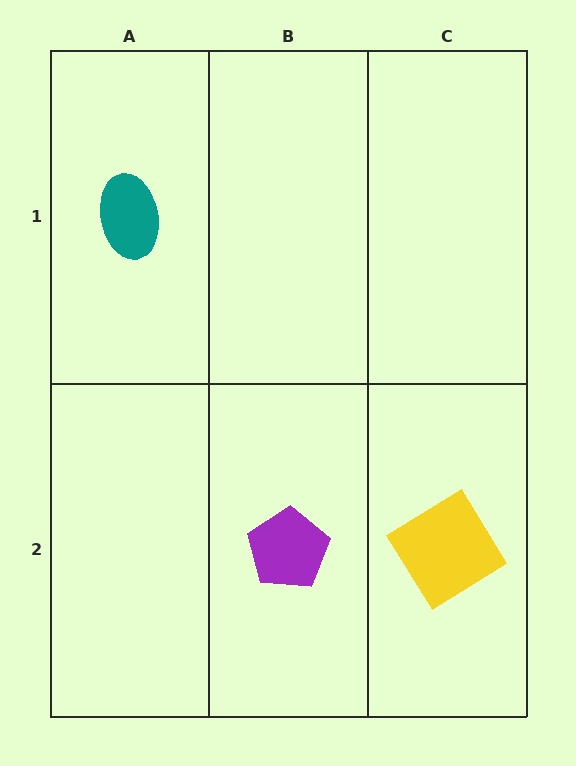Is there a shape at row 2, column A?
No, that cell is empty.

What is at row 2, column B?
A purple pentagon.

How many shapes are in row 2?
2 shapes.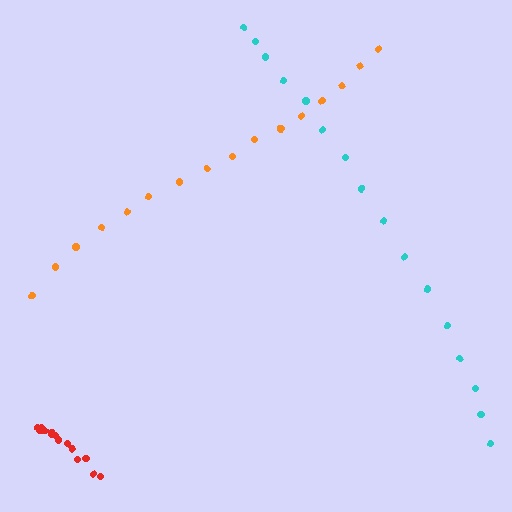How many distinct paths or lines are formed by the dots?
There are 3 distinct paths.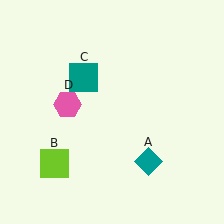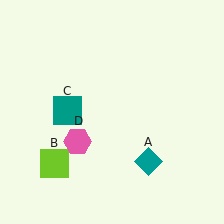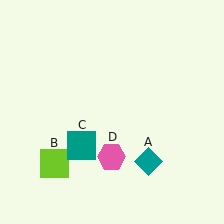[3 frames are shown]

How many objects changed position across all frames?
2 objects changed position: teal square (object C), pink hexagon (object D).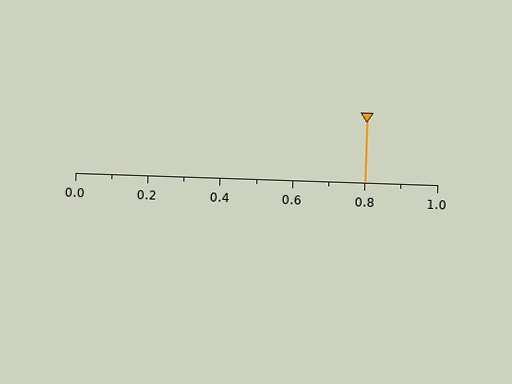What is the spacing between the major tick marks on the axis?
The major ticks are spaced 0.2 apart.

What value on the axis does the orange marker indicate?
The marker indicates approximately 0.8.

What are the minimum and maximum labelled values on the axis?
The axis runs from 0.0 to 1.0.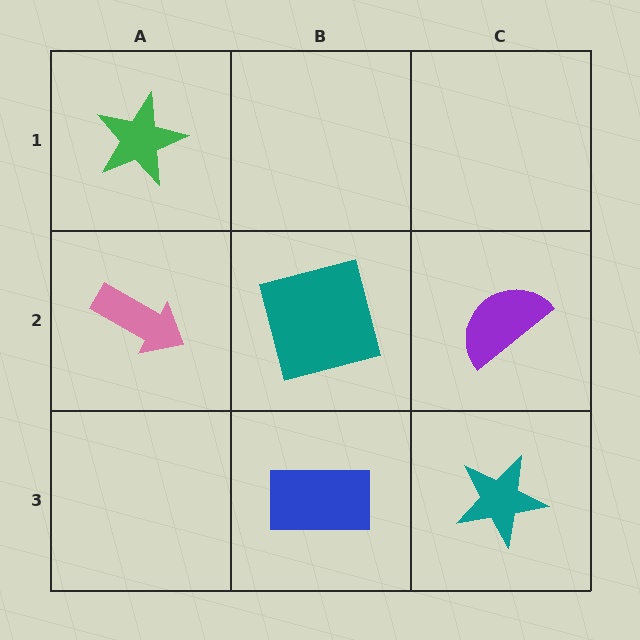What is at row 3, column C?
A teal star.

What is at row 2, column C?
A purple semicircle.